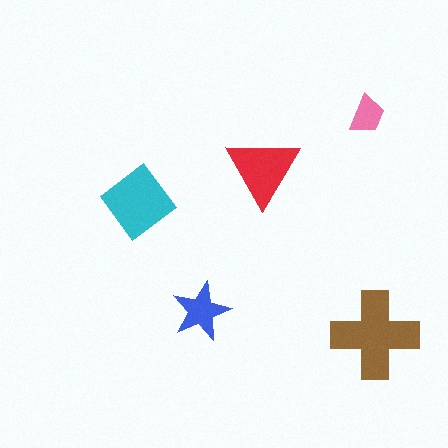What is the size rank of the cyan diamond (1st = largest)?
2nd.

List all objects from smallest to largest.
The pink trapezoid, the blue star, the red triangle, the cyan diamond, the brown cross.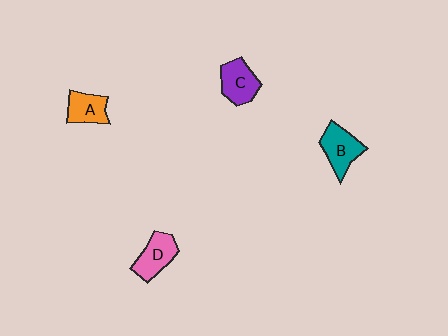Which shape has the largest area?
Shape B (teal).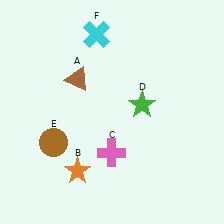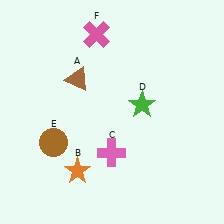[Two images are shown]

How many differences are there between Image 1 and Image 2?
There is 1 difference between the two images.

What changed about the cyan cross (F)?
In Image 1, F is cyan. In Image 2, it changed to pink.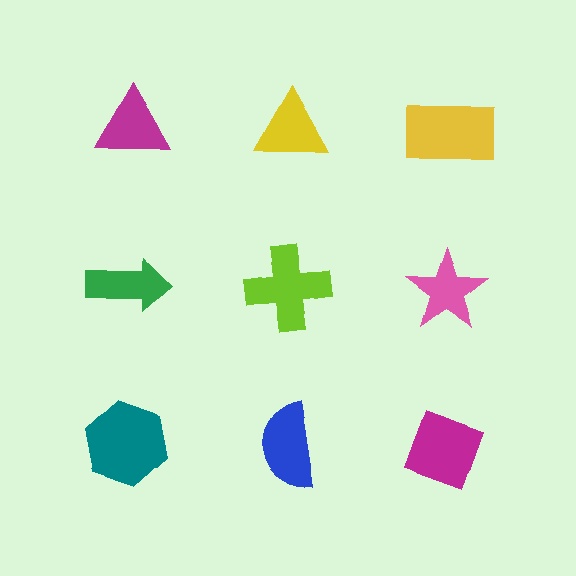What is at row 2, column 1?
A green arrow.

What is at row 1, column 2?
A yellow triangle.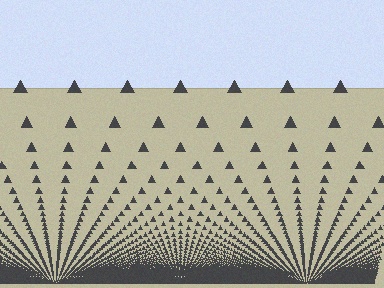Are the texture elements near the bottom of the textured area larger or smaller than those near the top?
Smaller. The gradient is inverted — elements near the bottom are smaller and denser.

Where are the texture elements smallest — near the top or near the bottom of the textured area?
Near the bottom.